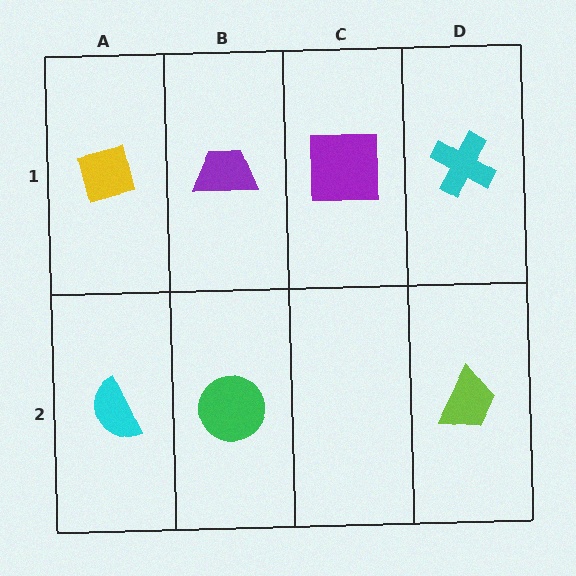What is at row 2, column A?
A cyan semicircle.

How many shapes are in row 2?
3 shapes.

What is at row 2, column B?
A green circle.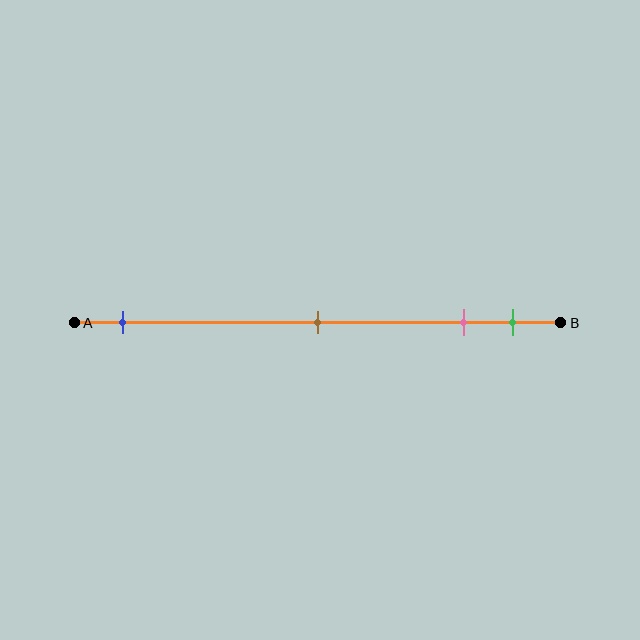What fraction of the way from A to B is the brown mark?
The brown mark is approximately 50% (0.5) of the way from A to B.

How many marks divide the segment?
There are 4 marks dividing the segment.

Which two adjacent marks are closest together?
The pink and green marks are the closest adjacent pair.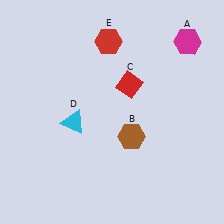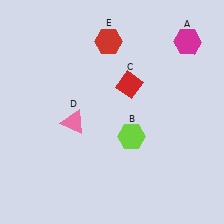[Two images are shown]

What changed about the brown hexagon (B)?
In Image 1, B is brown. In Image 2, it changed to lime.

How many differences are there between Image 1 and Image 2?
There are 2 differences between the two images.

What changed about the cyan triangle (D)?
In Image 1, D is cyan. In Image 2, it changed to pink.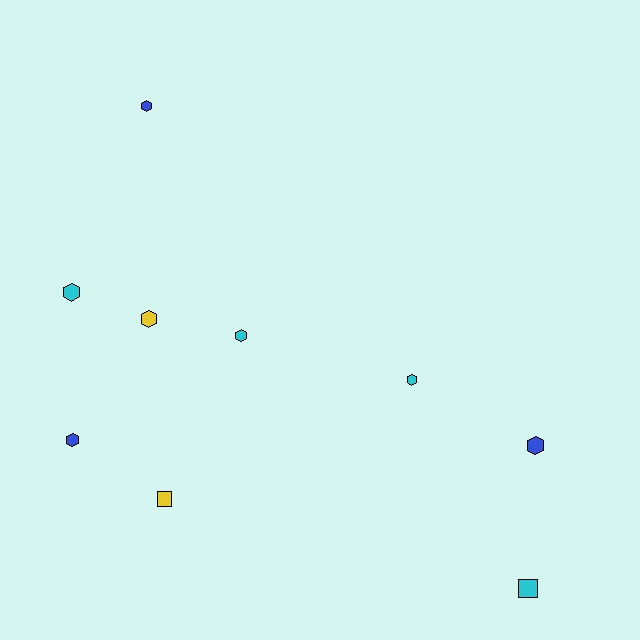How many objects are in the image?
There are 9 objects.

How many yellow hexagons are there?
There is 1 yellow hexagon.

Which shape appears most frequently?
Hexagon, with 7 objects.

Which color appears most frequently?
Cyan, with 4 objects.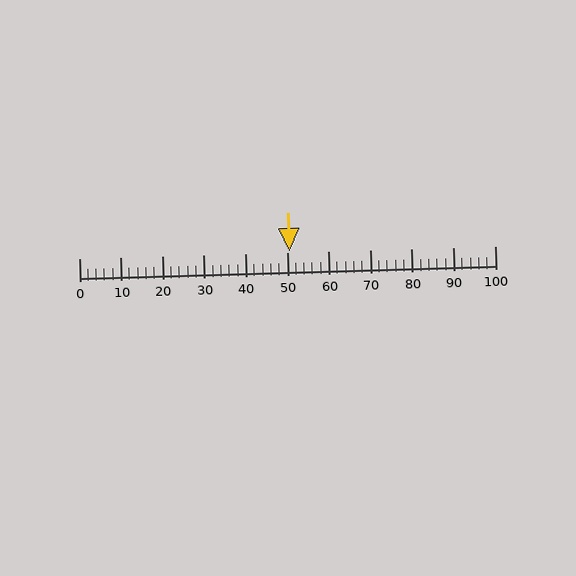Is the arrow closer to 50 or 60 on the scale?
The arrow is closer to 50.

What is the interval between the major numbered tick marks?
The major tick marks are spaced 10 units apart.